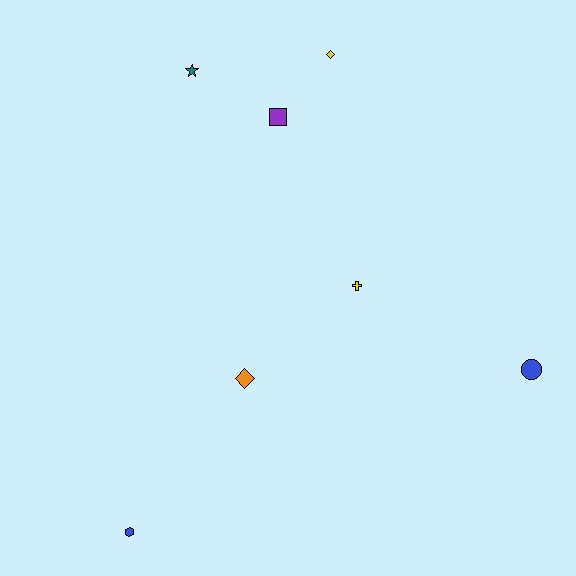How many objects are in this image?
There are 7 objects.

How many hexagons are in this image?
There is 1 hexagon.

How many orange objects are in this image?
There is 1 orange object.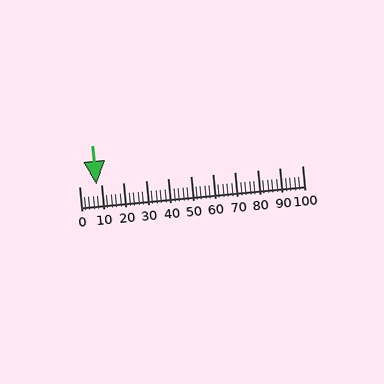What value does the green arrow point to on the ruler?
The green arrow points to approximately 8.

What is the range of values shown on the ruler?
The ruler shows values from 0 to 100.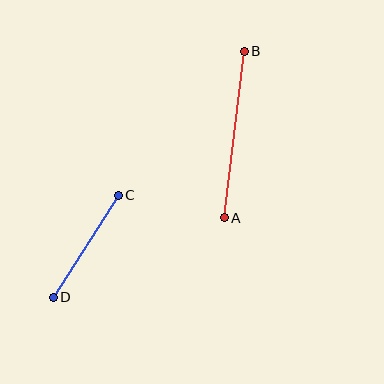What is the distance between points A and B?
The distance is approximately 168 pixels.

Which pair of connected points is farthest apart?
Points A and B are farthest apart.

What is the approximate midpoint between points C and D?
The midpoint is at approximately (86, 246) pixels.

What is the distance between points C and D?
The distance is approximately 121 pixels.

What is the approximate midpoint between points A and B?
The midpoint is at approximately (234, 134) pixels.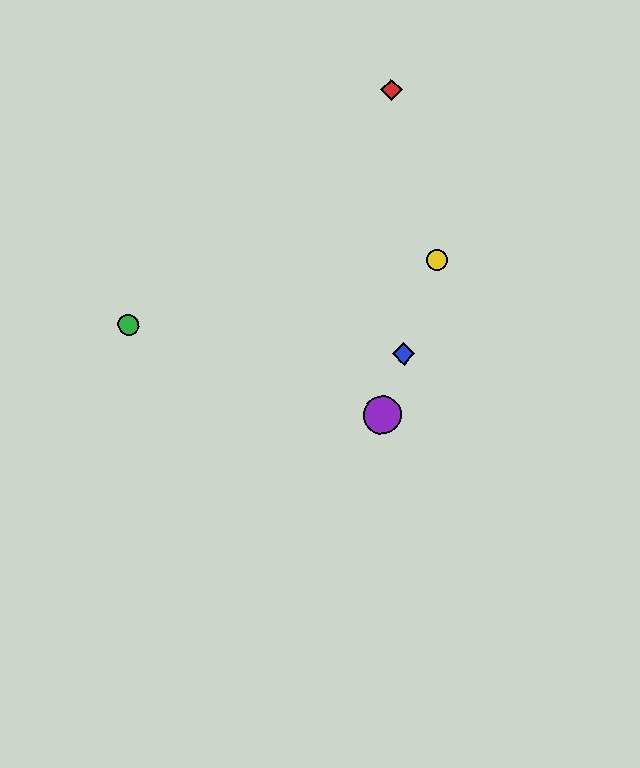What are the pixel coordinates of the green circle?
The green circle is at (128, 325).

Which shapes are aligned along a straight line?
The blue diamond, the yellow circle, the purple circle are aligned along a straight line.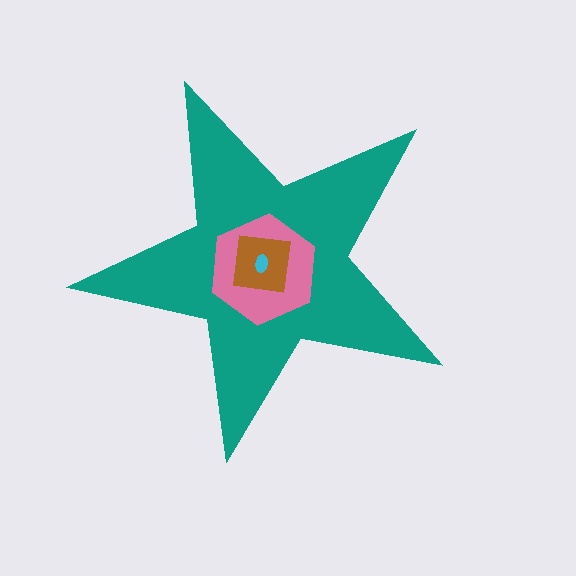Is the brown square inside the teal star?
Yes.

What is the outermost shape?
The teal star.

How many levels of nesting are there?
4.